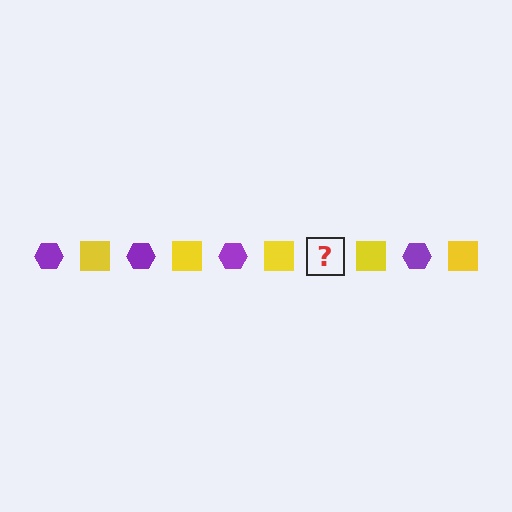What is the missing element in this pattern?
The missing element is a purple hexagon.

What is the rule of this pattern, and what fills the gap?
The rule is that the pattern alternates between purple hexagon and yellow square. The gap should be filled with a purple hexagon.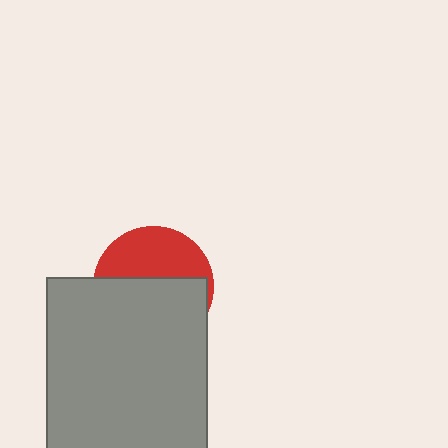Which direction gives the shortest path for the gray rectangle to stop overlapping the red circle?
Moving down gives the shortest separation.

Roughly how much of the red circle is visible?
A small part of it is visible (roughly 42%).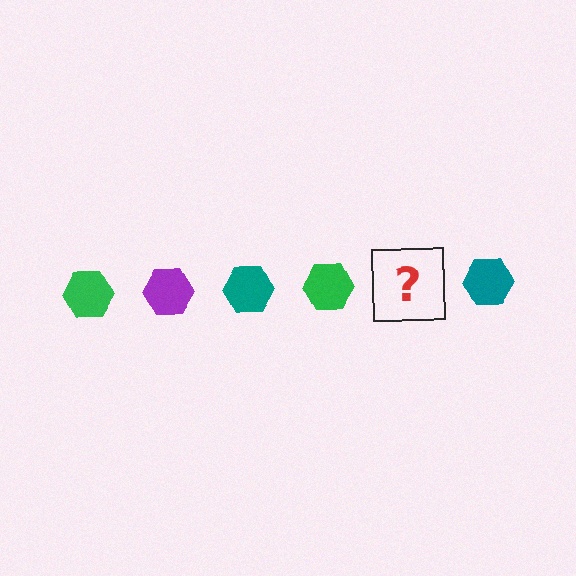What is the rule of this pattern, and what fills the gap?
The rule is that the pattern cycles through green, purple, teal hexagons. The gap should be filled with a purple hexagon.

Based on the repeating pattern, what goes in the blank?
The blank should be a purple hexagon.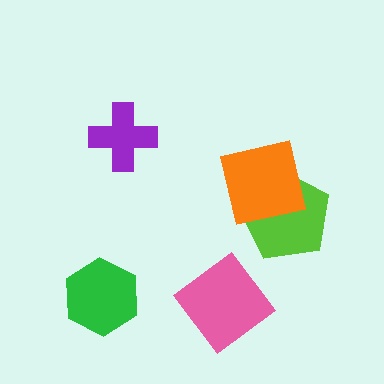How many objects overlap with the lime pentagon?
1 object overlaps with the lime pentagon.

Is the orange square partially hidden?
No, no other shape covers it.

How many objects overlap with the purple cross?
0 objects overlap with the purple cross.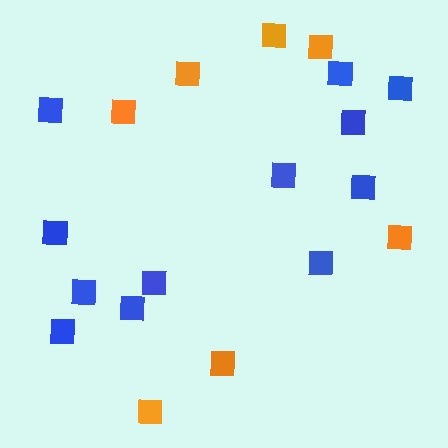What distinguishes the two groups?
There are 2 groups: one group of blue squares (12) and one group of orange squares (7).